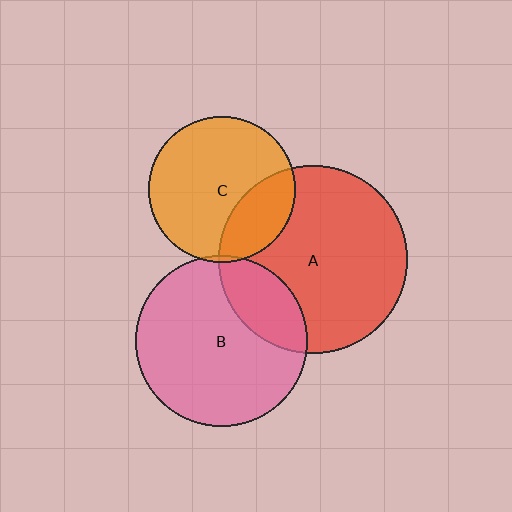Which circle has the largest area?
Circle A (red).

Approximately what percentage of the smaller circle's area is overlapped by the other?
Approximately 25%.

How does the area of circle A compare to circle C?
Approximately 1.7 times.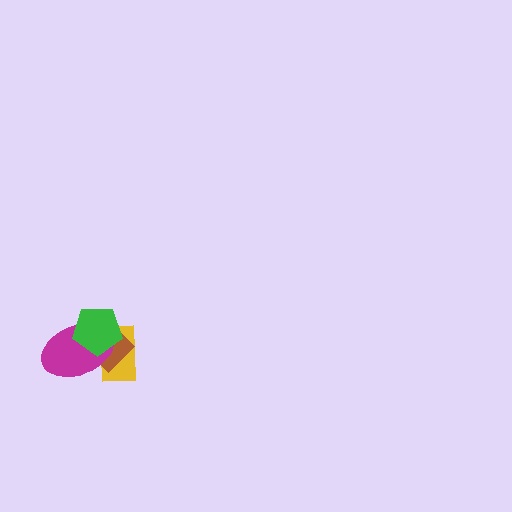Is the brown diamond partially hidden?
Yes, it is partially covered by another shape.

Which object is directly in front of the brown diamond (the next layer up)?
The magenta ellipse is directly in front of the brown diamond.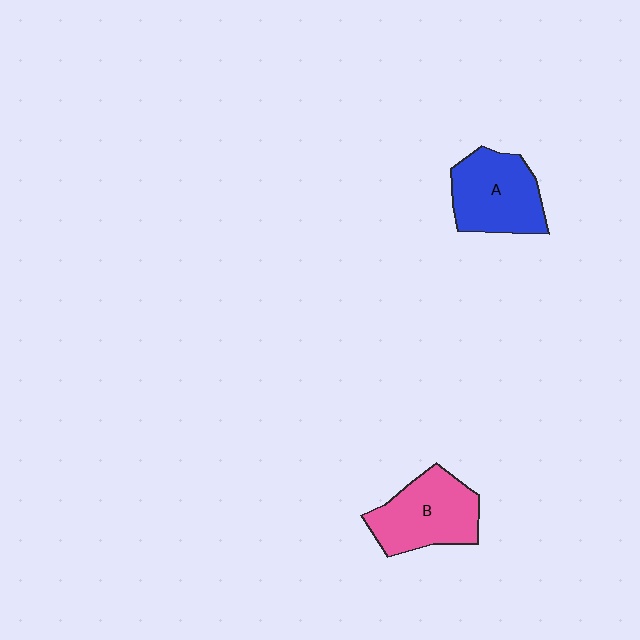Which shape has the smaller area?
Shape A (blue).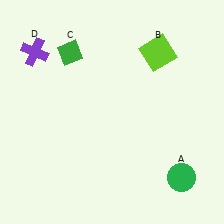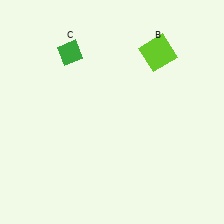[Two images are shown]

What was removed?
The green circle (A), the purple cross (D) were removed in Image 2.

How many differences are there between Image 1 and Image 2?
There are 2 differences between the two images.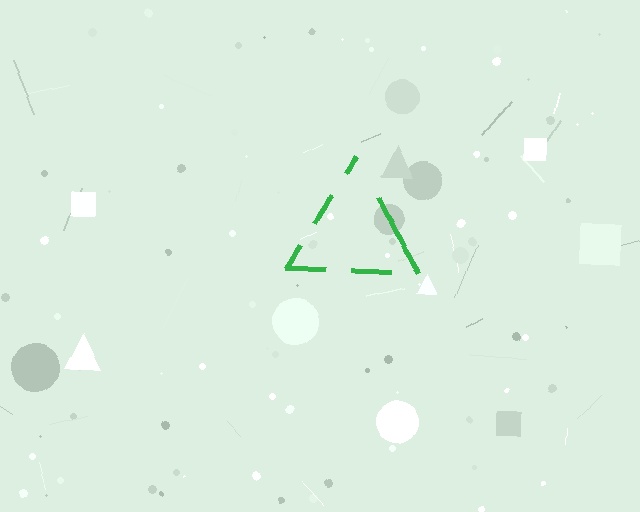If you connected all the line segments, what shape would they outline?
They would outline a triangle.